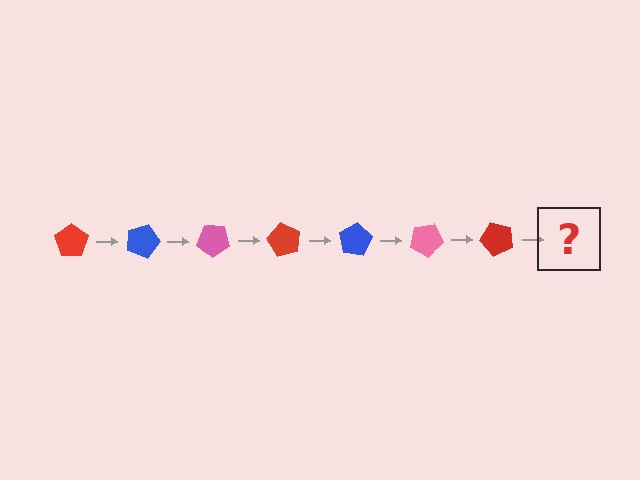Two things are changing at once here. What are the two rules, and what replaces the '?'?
The two rules are that it rotates 20 degrees each step and the color cycles through red, blue, and pink. The '?' should be a blue pentagon, rotated 140 degrees from the start.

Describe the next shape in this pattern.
It should be a blue pentagon, rotated 140 degrees from the start.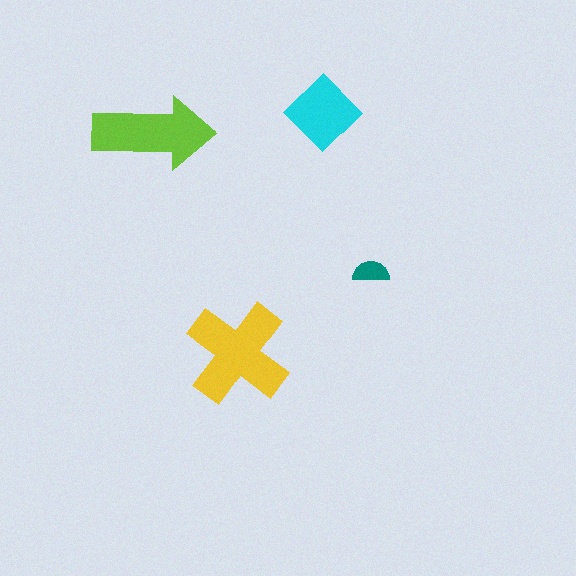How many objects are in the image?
There are 4 objects in the image.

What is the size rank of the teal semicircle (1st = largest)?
4th.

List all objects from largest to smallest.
The yellow cross, the lime arrow, the cyan diamond, the teal semicircle.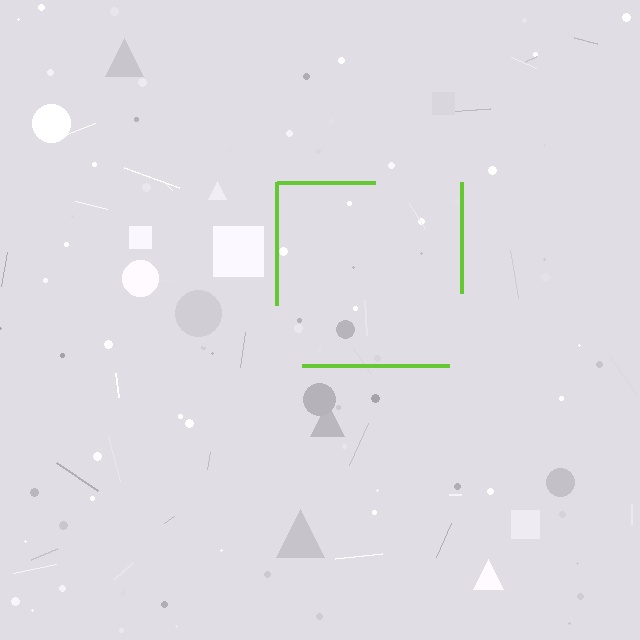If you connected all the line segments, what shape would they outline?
They would outline a square.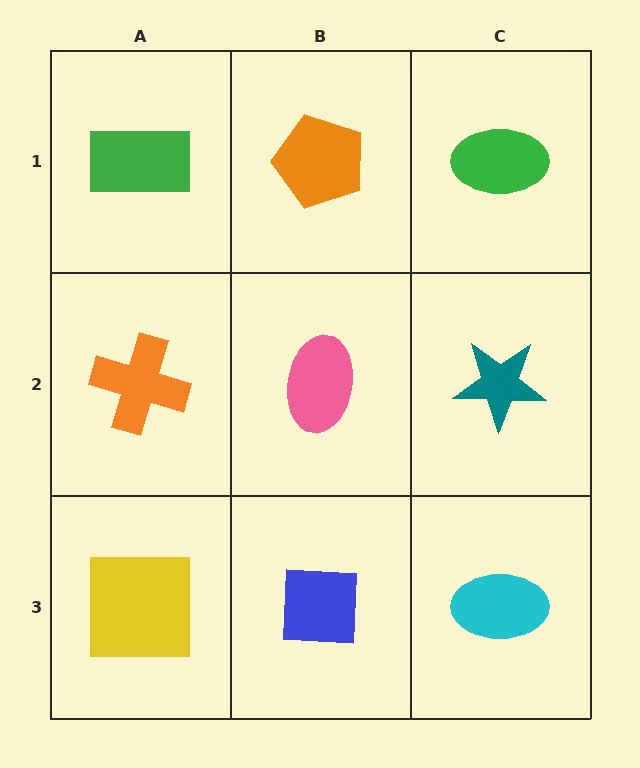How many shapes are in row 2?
3 shapes.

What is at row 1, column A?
A green rectangle.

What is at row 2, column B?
A pink ellipse.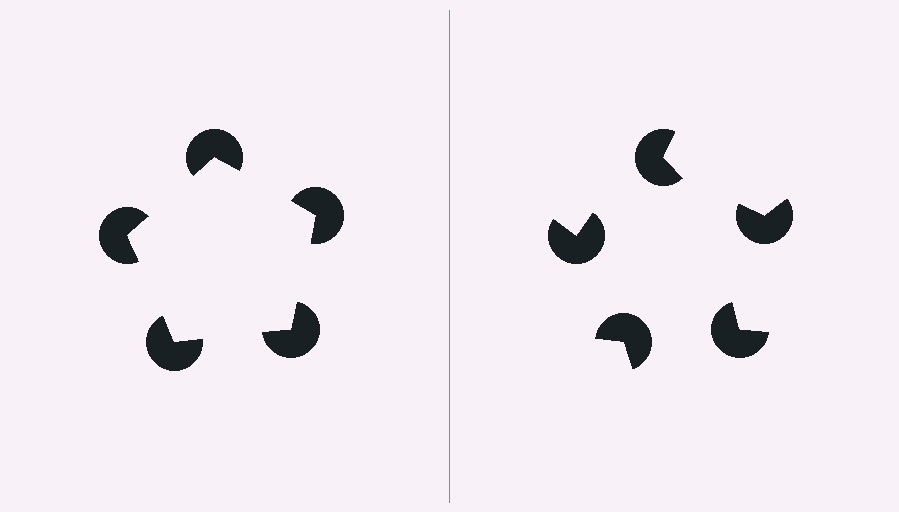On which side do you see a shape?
An illusory pentagon appears on the left side. On the right side the wedge cuts are rotated, so no coherent shape forms.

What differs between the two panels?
The pac-man discs are positioned identically on both sides; only the wedge orientations differ. On the left they align to a pentagon; on the right they are misaligned.